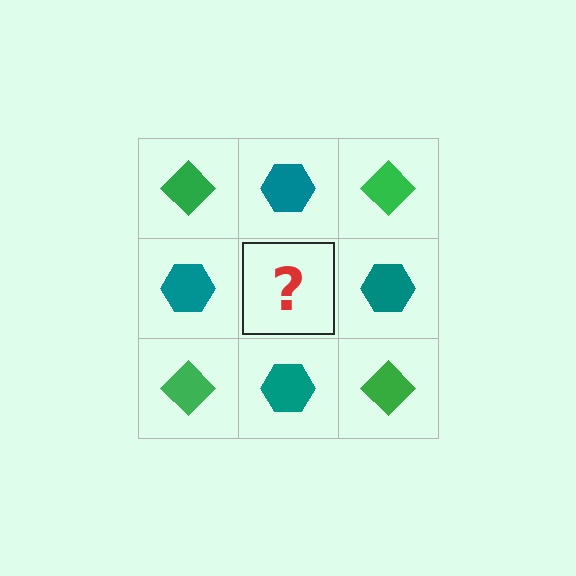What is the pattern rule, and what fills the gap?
The rule is that it alternates green diamond and teal hexagon in a checkerboard pattern. The gap should be filled with a green diamond.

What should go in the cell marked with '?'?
The missing cell should contain a green diamond.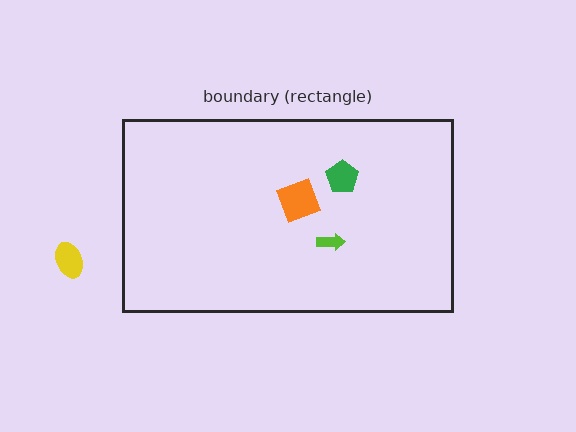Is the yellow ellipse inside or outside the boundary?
Outside.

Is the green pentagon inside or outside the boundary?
Inside.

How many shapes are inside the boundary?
3 inside, 1 outside.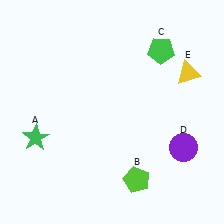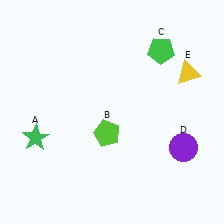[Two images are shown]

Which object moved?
The lime pentagon (B) moved up.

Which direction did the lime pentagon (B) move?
The lime pentagon (B) moved up.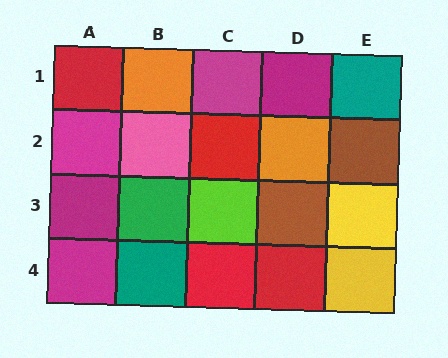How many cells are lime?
1 cell is lime.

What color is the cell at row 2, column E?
Brown.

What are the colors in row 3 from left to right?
Magenta, green, lime, brown, yellow.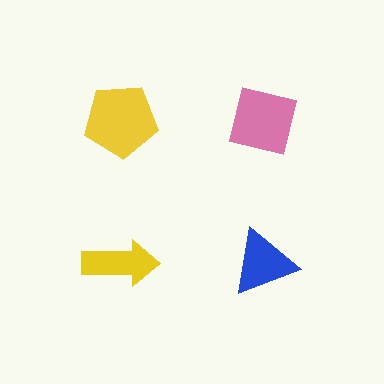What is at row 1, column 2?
A pink square.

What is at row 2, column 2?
A blue triangle.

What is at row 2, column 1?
A yellow arrow.